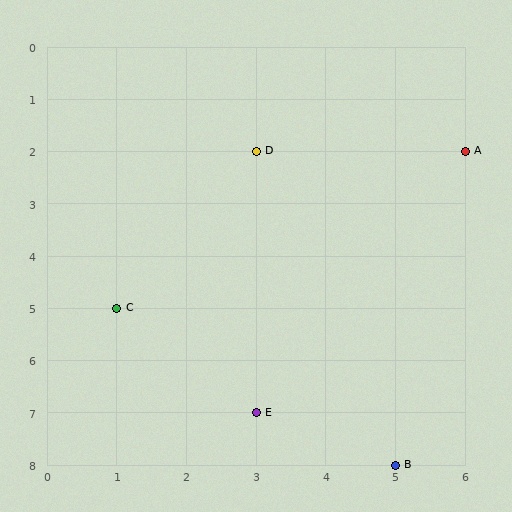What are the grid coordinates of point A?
Point A is at grid coordinates (6, 2).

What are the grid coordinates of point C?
Point C is at grid coordinates (1, 5).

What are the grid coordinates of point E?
Point E is at grid coordinates (3, 7).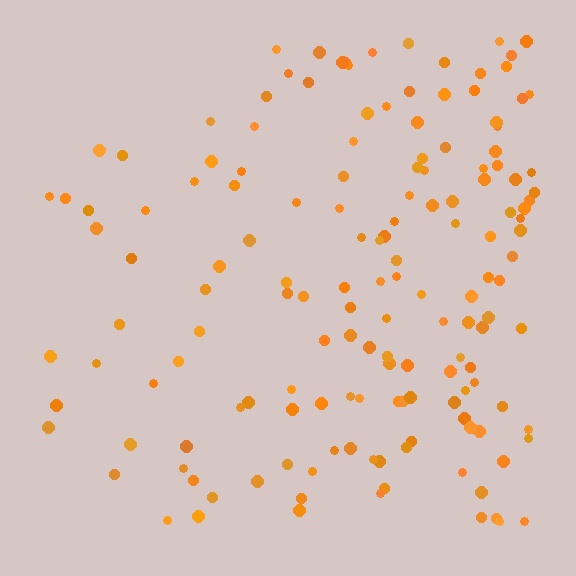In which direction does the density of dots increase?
From left to right, with the right side densest.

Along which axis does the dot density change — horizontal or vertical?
Horizontal.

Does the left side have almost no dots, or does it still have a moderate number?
Still a moderate number, just noticeably fewer than the right.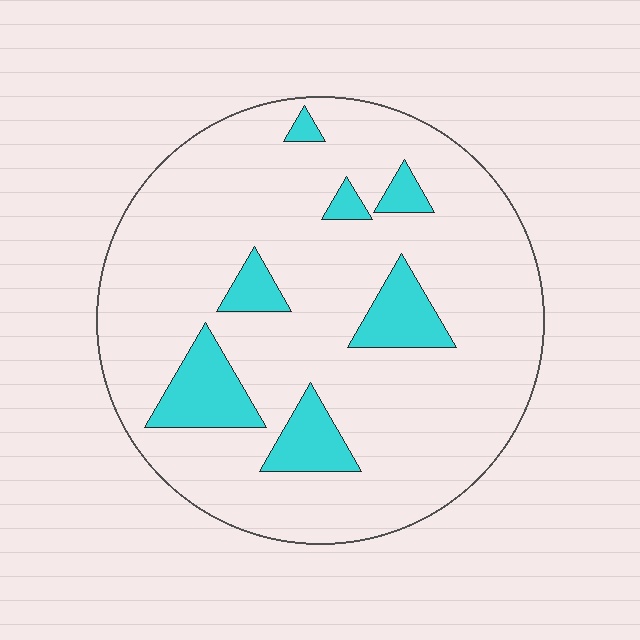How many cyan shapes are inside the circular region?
7.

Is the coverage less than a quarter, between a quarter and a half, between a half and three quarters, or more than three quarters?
Less than a quarter.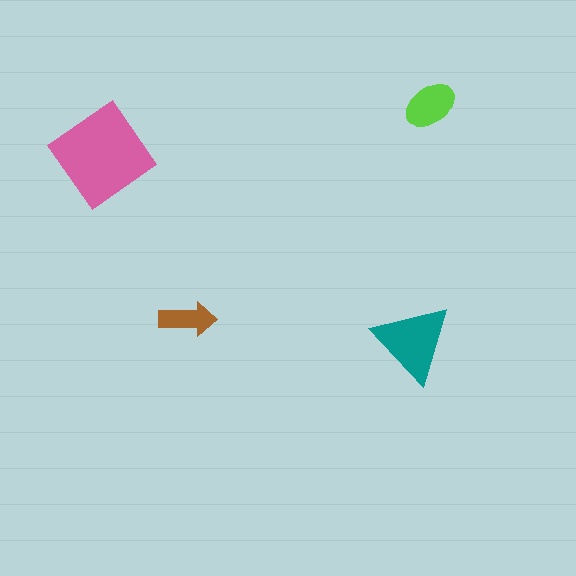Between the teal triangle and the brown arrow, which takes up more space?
The teal triangle.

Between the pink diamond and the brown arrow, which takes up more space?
The pink diamond.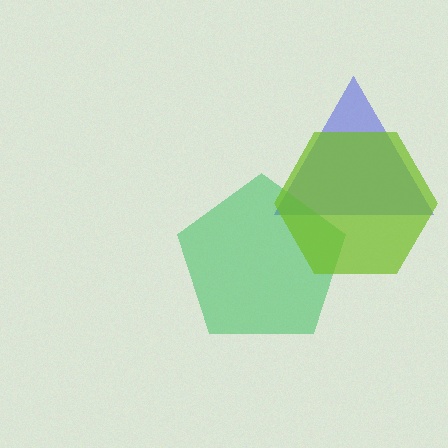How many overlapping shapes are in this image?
There are 3 overlapping shapes in the image.